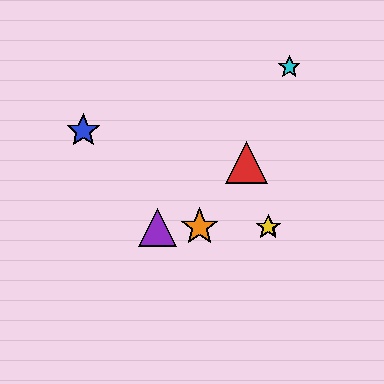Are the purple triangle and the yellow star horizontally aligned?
Yes, both are at y≈227.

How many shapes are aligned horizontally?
4 shapes (the green star, the yellow star, the purple triangle, the orange star) are aligned horizontally.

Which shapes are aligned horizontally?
The green star, the yellow star, the purple triangle, the orange star are aligned horizontally.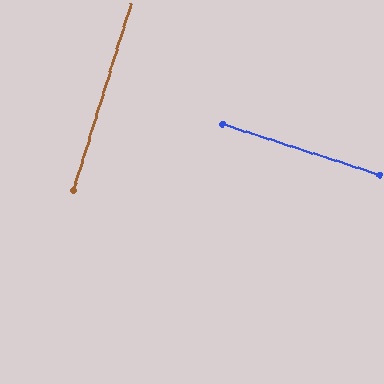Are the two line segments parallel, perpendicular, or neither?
Perpendicular — they meet at approximately 89°.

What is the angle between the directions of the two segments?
Approximately 89 degrees.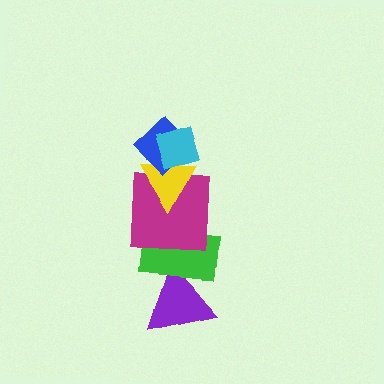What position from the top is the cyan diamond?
The cyan diamond is 1st from the top.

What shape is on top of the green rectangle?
The magenta square is on top of the green rectangle.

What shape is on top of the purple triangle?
The green rectangle is on top of the purple triangle.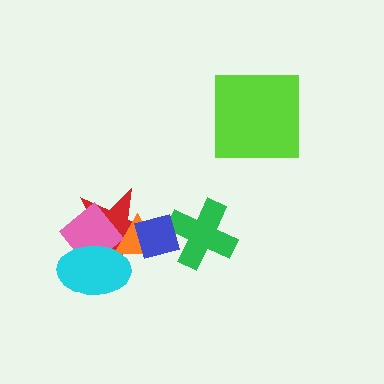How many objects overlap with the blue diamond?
3 objects overlap with the blue diamond.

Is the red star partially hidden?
Yes, it is partially covered by another shape.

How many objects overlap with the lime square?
0 objects overlap with the lime square.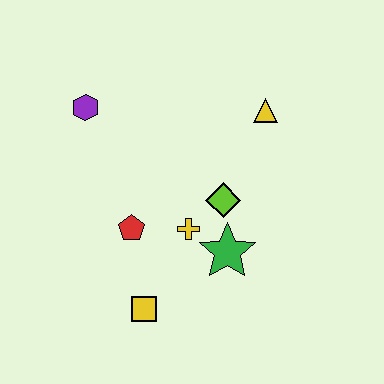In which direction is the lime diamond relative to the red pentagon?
The lime diamond is to the right of the red pentagon.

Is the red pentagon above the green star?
Yes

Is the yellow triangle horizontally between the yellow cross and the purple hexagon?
No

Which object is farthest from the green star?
The purple hexagon is farthest from the green star.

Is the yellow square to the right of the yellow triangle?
No